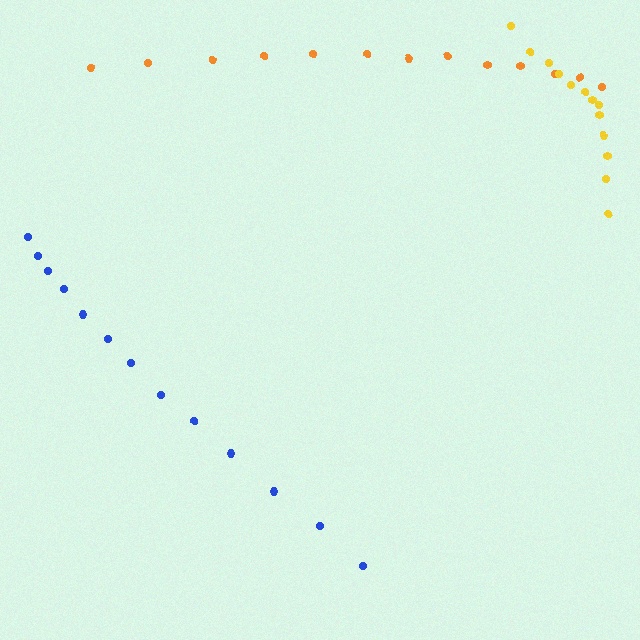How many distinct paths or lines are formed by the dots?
There are 3 distinct paths.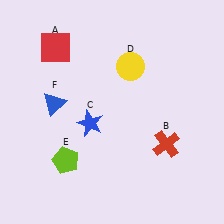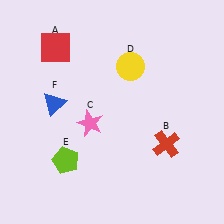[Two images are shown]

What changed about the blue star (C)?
In Image 1, C is blue. In Image 2, it changed to pink.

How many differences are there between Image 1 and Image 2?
There is 1 difference between the two images.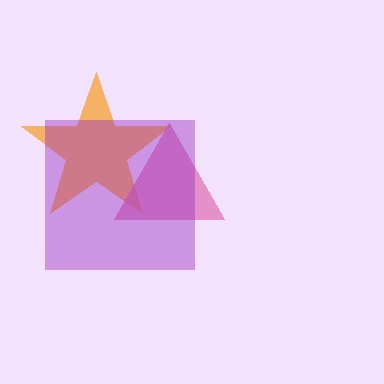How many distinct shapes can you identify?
There are 3 distinct shapes: an orange star, a pink triangle, a purple square.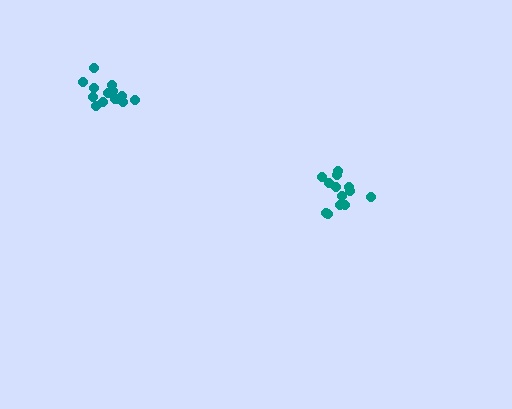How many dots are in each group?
Group 1: 14 dots, Group 2: 13 dots (27 total).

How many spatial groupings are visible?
There are 2 spatial groupings.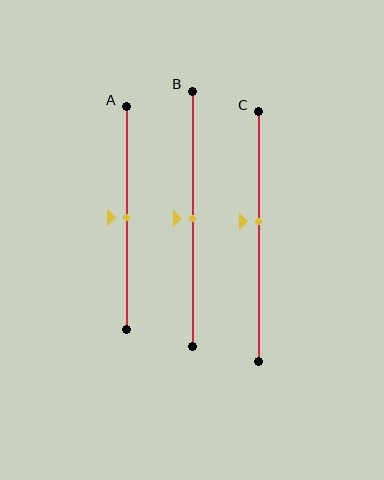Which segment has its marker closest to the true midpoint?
Segment A has its marker closest to the true midpoint.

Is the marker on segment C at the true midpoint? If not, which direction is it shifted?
No, the marker on segment C is shifted upward by about 6% of the segment length.